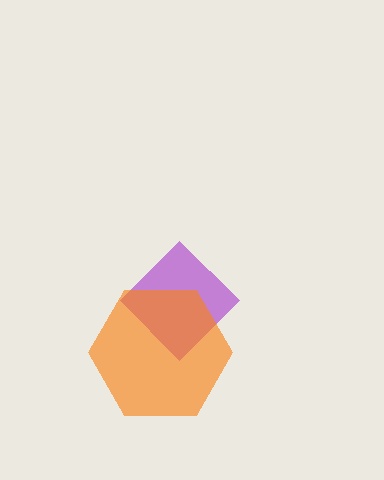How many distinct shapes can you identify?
There are 2 distinct shapes: a purple diamond, an orange hexagon.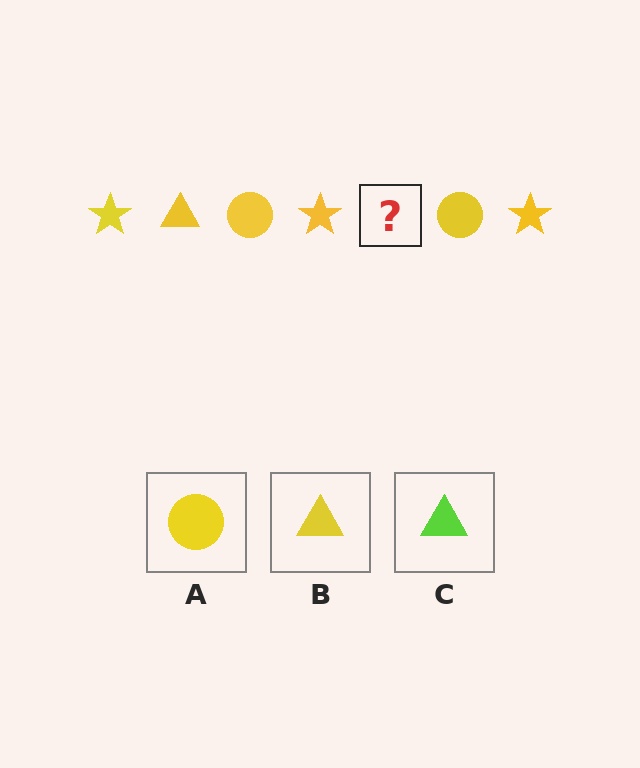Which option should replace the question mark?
Option B.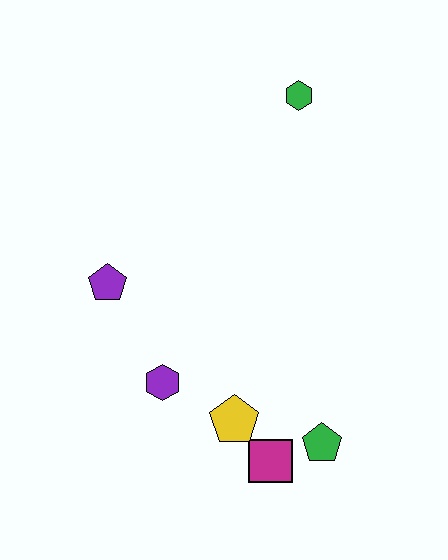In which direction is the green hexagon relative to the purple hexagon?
The green hexagon is above the purple hexagon.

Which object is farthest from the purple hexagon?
The green hexagon is farthest from the purple hexagon.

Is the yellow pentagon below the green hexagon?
Yes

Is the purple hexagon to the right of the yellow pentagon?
No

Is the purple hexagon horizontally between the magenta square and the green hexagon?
No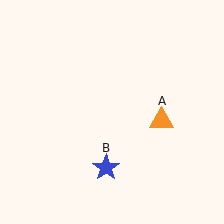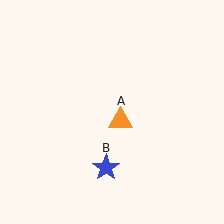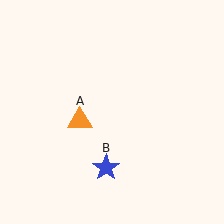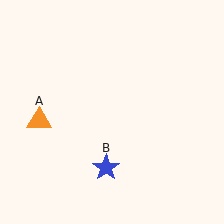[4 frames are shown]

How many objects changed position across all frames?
1 object changed position: orange triangle (object A).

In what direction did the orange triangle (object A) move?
The orange triangle (object A) moved left.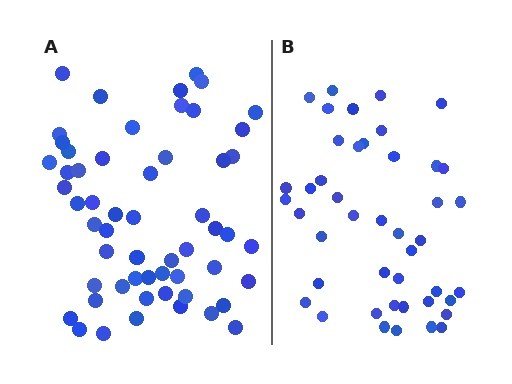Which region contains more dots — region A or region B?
Region A (the left region) has more dots.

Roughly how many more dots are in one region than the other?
Region A has roughly 12 or so more dots than region B.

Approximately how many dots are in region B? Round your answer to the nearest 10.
About 40 dots. (The exact count is 44, which rounds to 40.)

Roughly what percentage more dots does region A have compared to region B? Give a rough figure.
About 25% more.